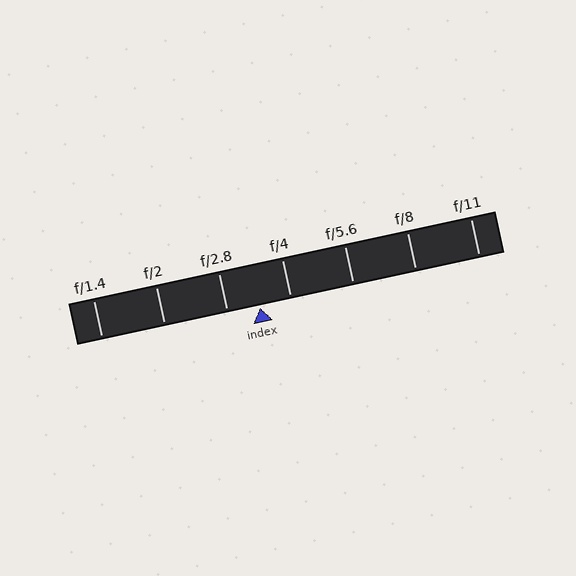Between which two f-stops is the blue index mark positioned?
The index mark is between f/2.8 and f/4.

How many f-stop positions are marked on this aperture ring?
There are 7 f-stop positions marked.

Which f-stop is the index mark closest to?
The index mark is closest to f/4.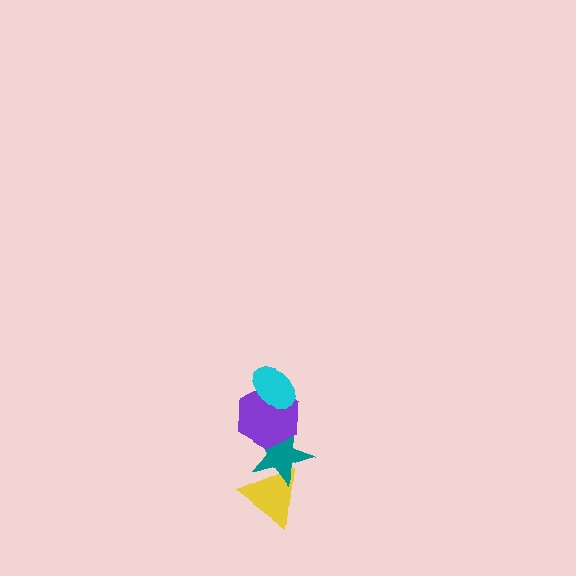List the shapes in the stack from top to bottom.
From top to bottom: the cyan ellipse, the purple hexagon, the teal star, the yellow triangle.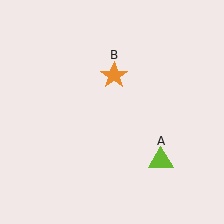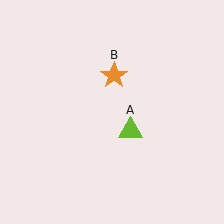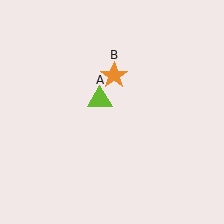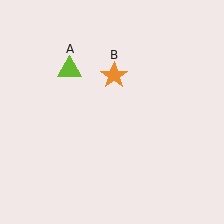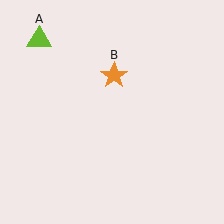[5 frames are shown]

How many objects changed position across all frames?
1 object changed position: lime triangle (object A).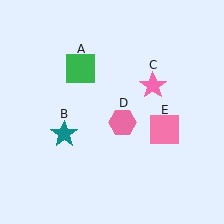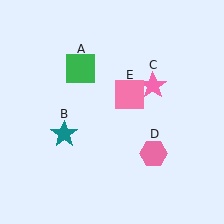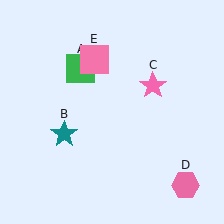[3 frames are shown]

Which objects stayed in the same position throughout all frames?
Green square (object A) and teal star (object B) and pink star (object C) remained stationary.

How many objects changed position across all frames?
2 objects changed position: pink hexagon (object D), pink square (object E).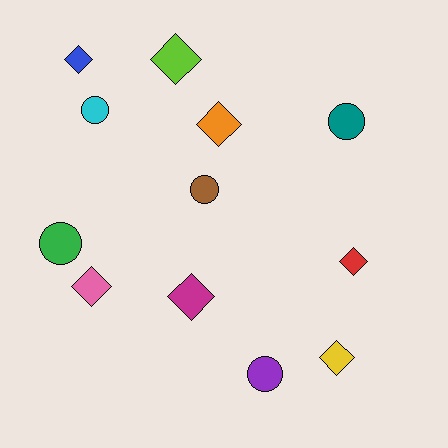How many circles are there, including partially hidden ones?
There are 5 circles.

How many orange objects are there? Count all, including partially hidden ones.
There is 1 orange object.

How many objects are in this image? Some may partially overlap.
There are 12 objects.